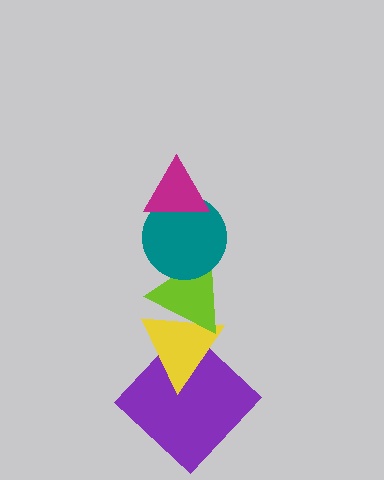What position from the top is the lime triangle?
The lime triangle is 3rd from the top.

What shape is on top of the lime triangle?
The teal circle is on top of the lime triangle.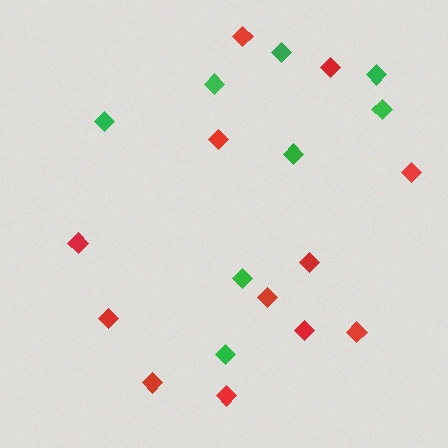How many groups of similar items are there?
There are 2 groups: one group of red diamonds (12) and one group of green diamonds (8).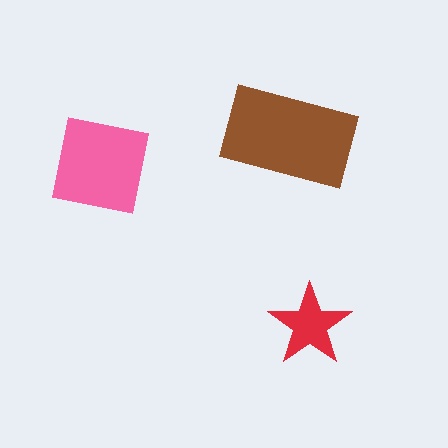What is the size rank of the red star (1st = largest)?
3rd.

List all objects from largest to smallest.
The brown rectangle, the pink square, the red star.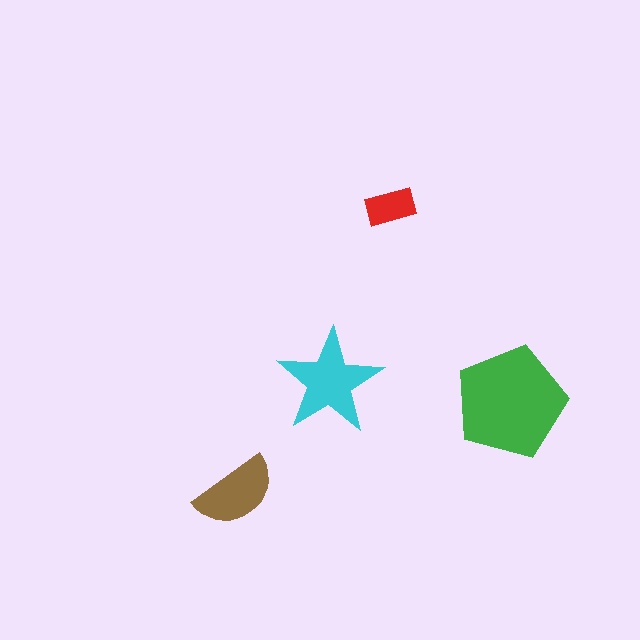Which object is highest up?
The red rectangle is topmost.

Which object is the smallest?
The red rectangle.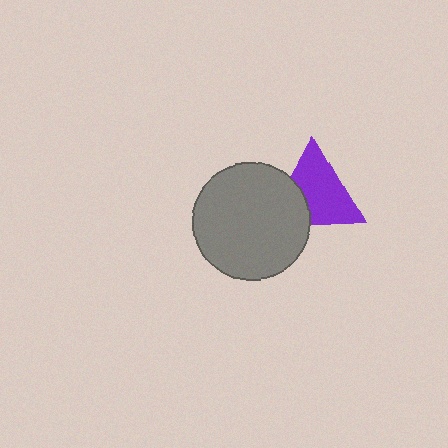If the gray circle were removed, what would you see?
You would see the complete purple triangle.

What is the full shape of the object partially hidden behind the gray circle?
The partially hidden object is a purple triangle.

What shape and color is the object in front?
The object in front is a gray circle.